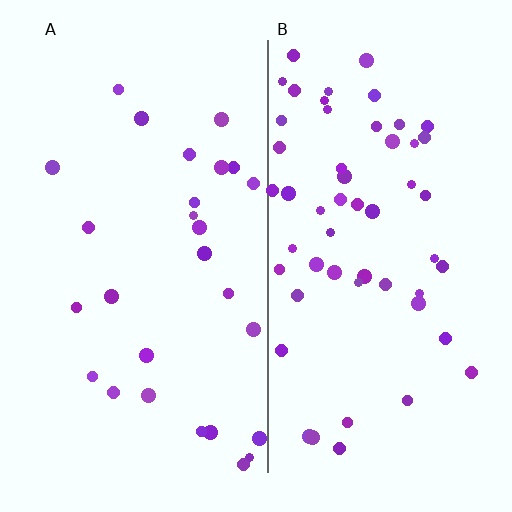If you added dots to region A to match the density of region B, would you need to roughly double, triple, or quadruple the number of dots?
Approximately double.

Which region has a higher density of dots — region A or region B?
B (the right).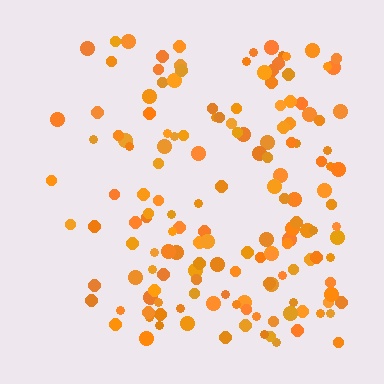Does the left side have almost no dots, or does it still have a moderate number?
Still a moderate number, just noticeably fewer than the right.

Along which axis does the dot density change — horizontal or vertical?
Horizontal.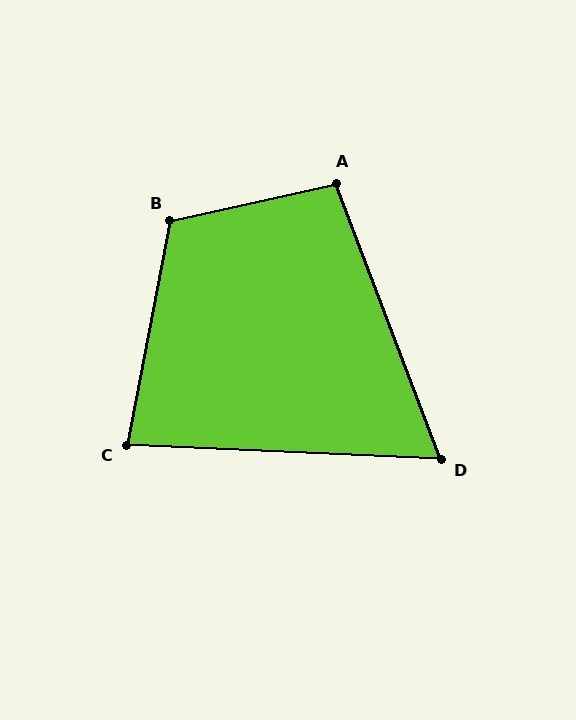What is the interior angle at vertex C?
Approximately 82 degrees (acute).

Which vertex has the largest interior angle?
B, at approximately 113 degrees.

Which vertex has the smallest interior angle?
D, at approximately 67 degrees.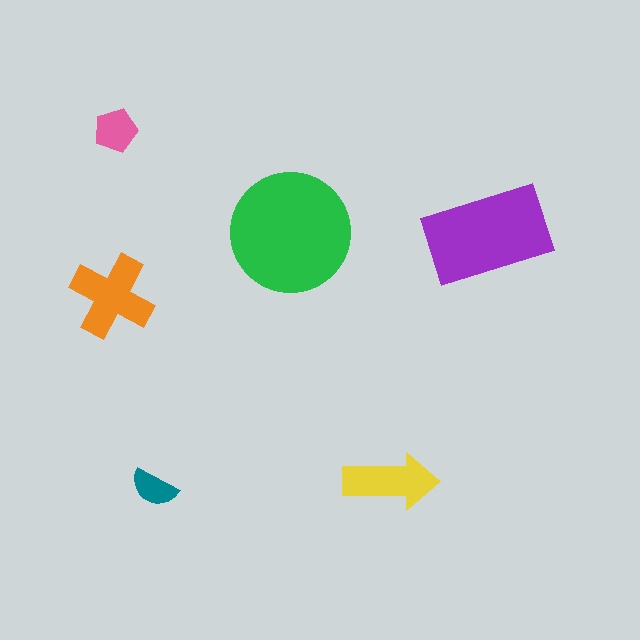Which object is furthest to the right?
The purple rectangle is rightmost.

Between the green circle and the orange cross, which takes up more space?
The green circle.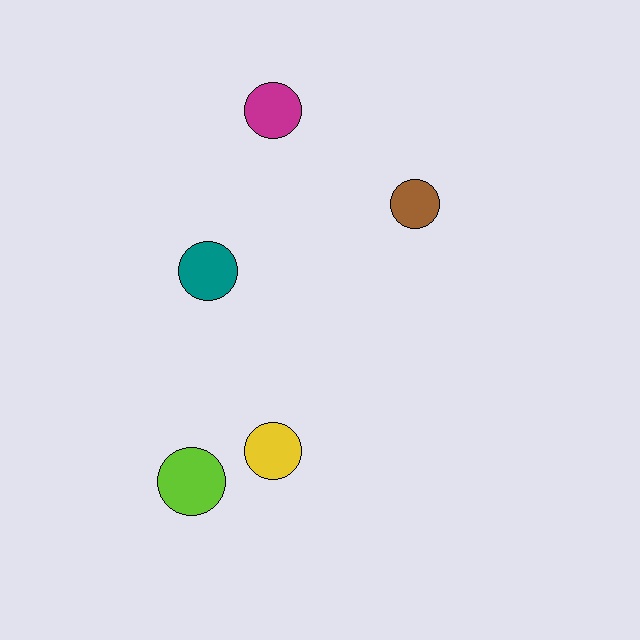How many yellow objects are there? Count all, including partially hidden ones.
There is 1 yellow object.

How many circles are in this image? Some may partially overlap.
There are 5 circles.